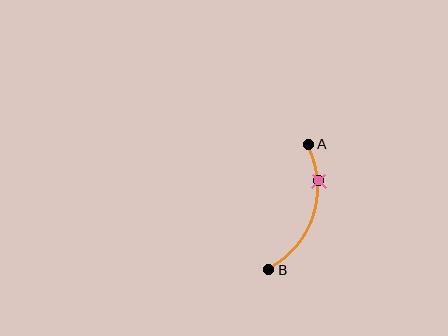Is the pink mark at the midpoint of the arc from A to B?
No. The pink mark lies on the arc but is closer to endpoint A. The arc midpoint would be at the point on the curve equidistant along the arc from both A and B.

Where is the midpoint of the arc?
The arc midpoint is the point on the curve farthest from the straight line joining A and B. It sits to the right of that line.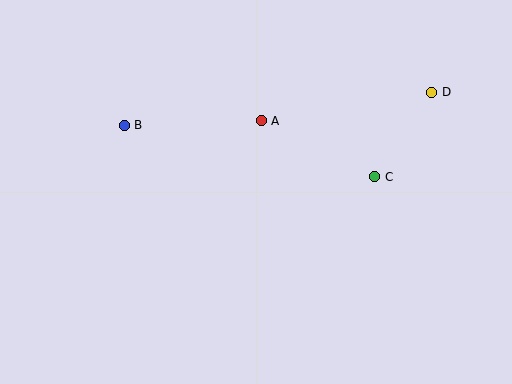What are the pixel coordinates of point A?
Point A is at (261, 121).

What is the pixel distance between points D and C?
The distance between D and C is 102 pixels.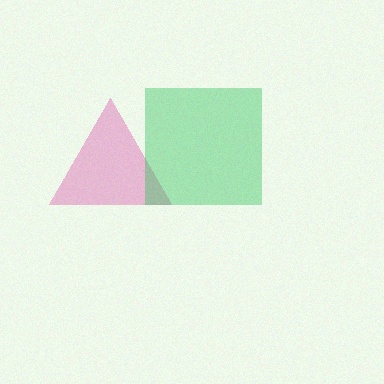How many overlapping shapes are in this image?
There are 2 overlapping shapes in the image.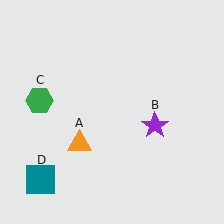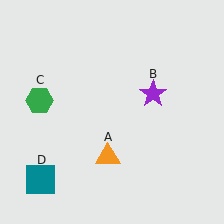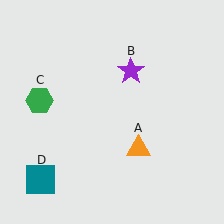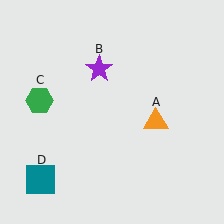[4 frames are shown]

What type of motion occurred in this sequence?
The orange triangle (object A), purple star (object B) rotated counterclockwise around the center of the scene.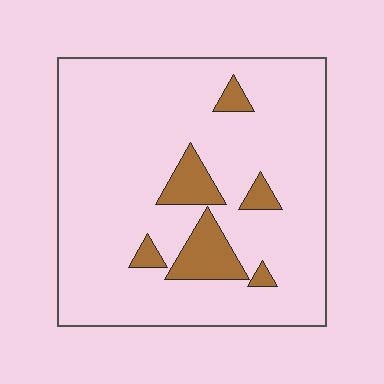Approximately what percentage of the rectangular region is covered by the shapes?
Approximately 10%.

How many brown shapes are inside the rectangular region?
6.